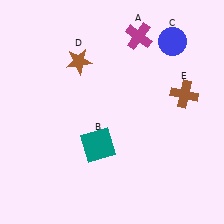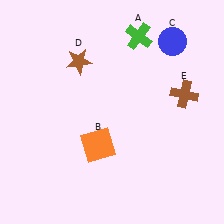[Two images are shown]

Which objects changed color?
A changed from magenta to green. B changed from teal to orange.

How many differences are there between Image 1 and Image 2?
There are 2 differences between the two images.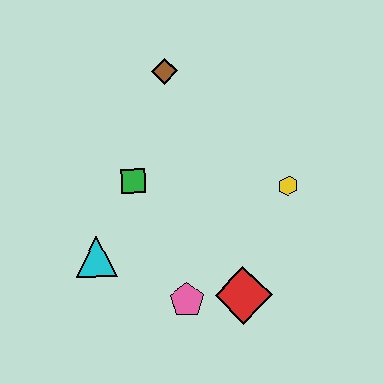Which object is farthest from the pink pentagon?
The brown diamond is farthest from the pink pentagon.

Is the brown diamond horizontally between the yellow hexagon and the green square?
Yes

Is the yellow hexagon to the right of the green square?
Yes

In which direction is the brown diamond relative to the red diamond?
The brown diamond is above the red diamond.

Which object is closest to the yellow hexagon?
The red diamond is closest to the yellow hexagon.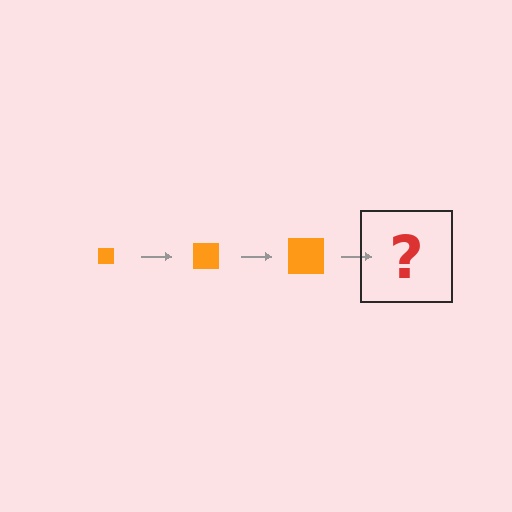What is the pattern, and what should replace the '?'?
The pattern is that the square gets progressively larger each step. The '?' should be an orange square, larger than the previous one.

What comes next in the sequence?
The next element should be an orange square, larger than the previous one.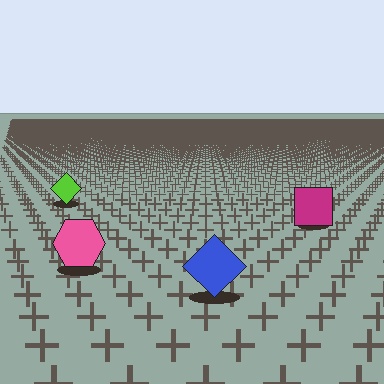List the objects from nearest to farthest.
From nearest to farthest: the blue diamond, the pink hexagon, the magenta square, the lime diamond.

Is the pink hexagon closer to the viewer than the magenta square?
Yes. The pink hexagon is closer — you can tell from the texture gradient: the ground texture is coarser near it.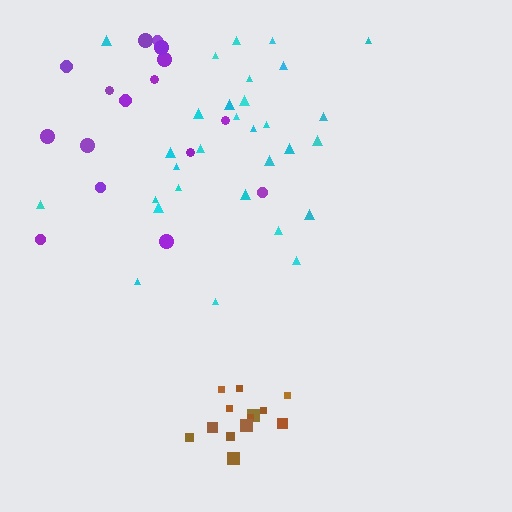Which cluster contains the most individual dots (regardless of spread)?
Cyan (30).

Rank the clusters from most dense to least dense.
brown, cyan, purple.